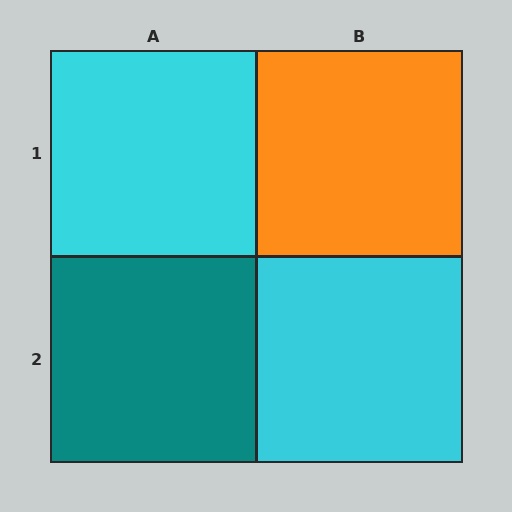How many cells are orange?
1 cell is orange.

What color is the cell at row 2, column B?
Cyan.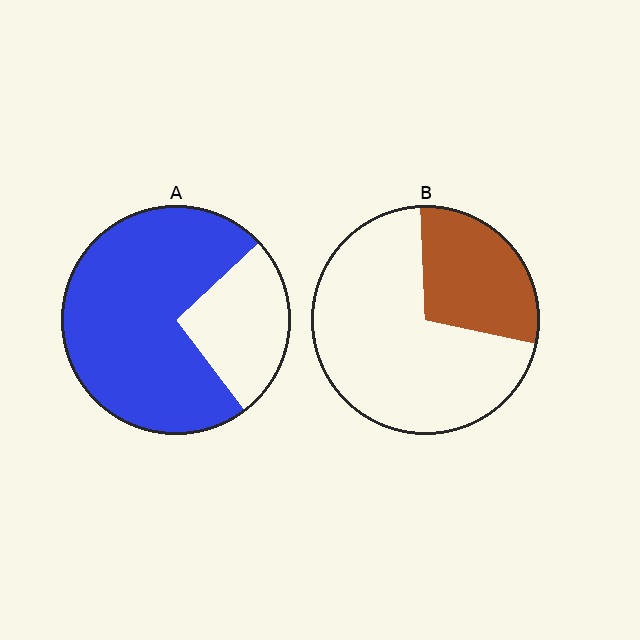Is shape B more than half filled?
No.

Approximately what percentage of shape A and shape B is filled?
A is approximately 75% and B is approximately 30%.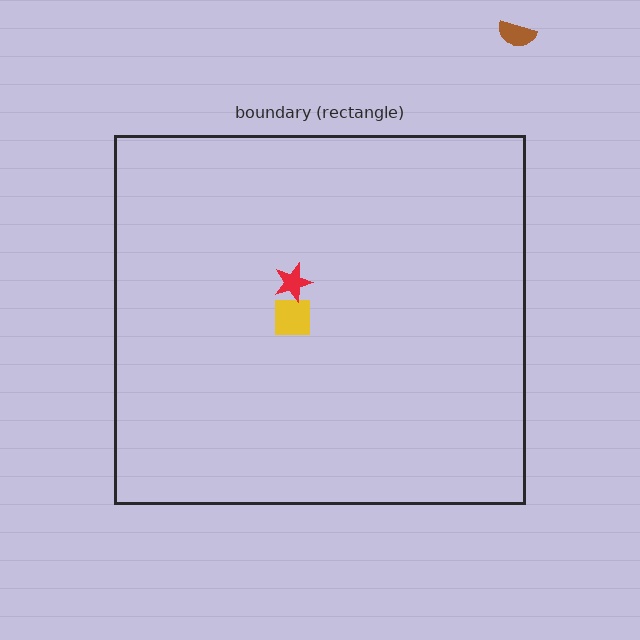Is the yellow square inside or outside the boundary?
Inside.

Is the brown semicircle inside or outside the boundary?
Outside.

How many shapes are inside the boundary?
2 inside, 1 outside.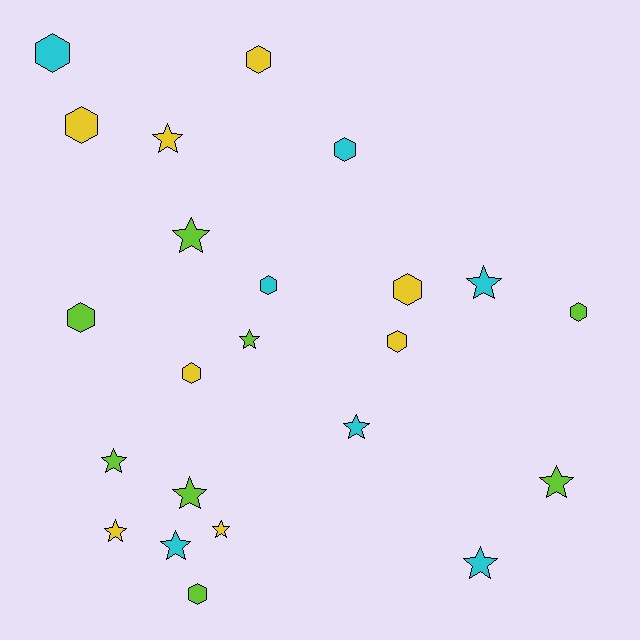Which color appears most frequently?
Yellow, with 8 objects.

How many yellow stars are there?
There are 3 yellow stars.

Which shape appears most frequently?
Star, with 12 objects.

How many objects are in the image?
There are 23 objects.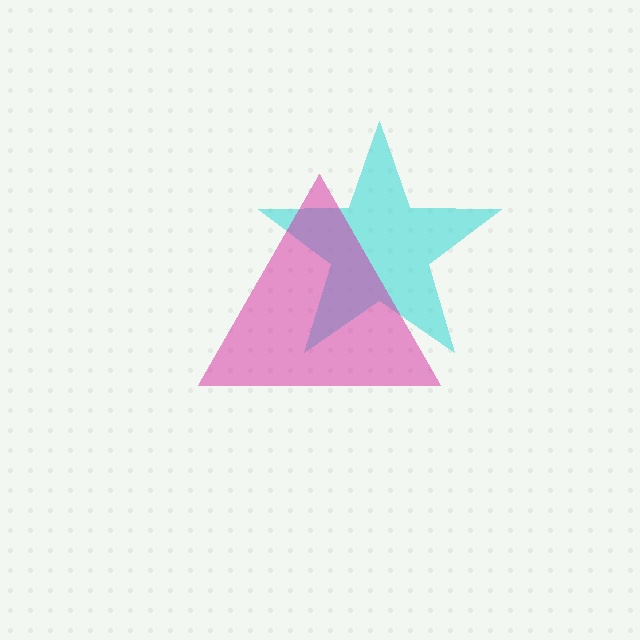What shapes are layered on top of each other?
The layered shapes are: a cyan star, a magenta triangle.